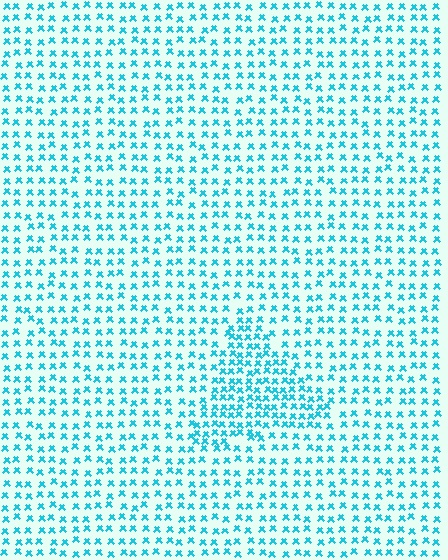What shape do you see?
I see a triangle.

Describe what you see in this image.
The image contains small cyan elements arranged at two different densities. A triangle-shaped region is visible where the elements are more densely packed than the surrounding area.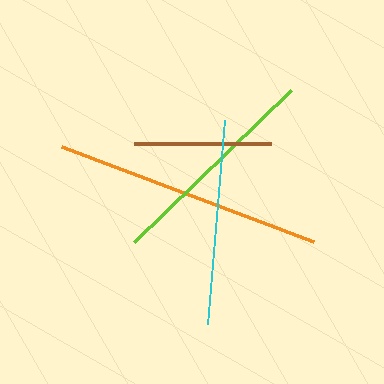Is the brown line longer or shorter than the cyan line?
The cyan line is longer than the brown line.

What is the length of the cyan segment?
The cyan segment is approximately 205 pixels long.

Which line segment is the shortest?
The brown line is the shortest at approximately 137 pixels.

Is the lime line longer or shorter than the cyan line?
The lime line is longer than the cyan line.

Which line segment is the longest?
The orange line is the longest at approximately 269 pixels.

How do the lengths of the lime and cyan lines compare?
The lime and cyan lines are approximately the same length.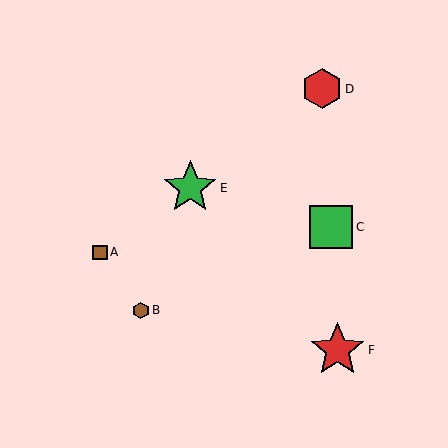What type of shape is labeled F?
Shape F is a red star.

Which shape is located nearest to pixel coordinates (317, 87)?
The red hexagon (labeled D) at (322, 89) is nearest to that location.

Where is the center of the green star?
The center of the green star is at (190, 188).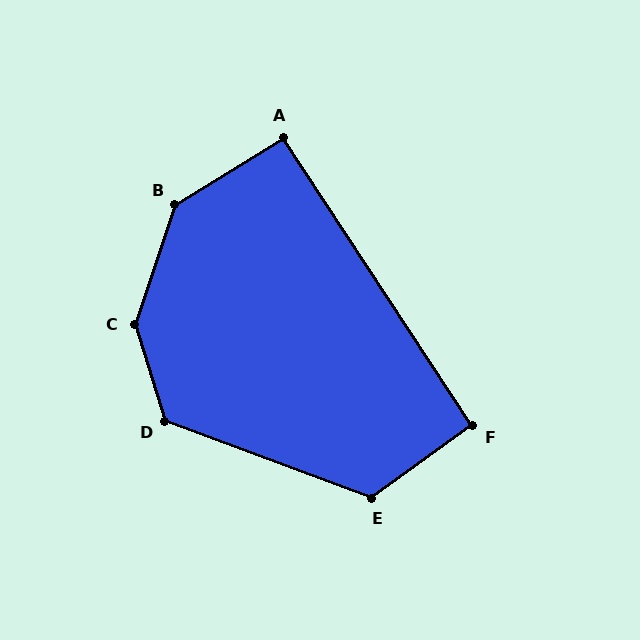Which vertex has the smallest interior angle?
A, at approximately 92 degrees.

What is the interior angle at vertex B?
Approximately 140 degrees (obtuse).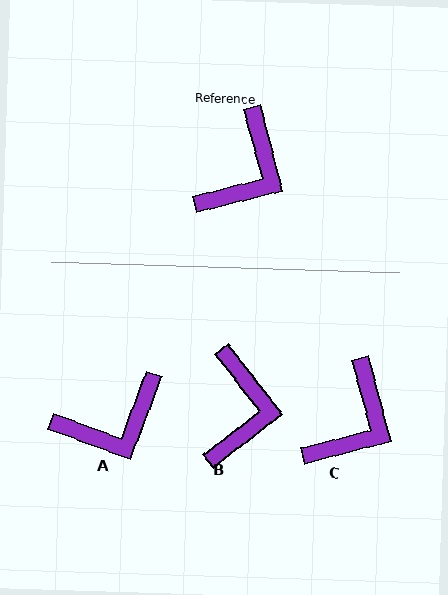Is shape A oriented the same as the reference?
No, it is off by about 35 degrees.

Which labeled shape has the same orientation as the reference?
C.